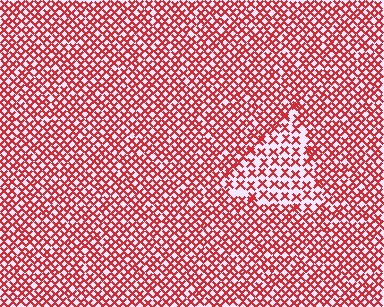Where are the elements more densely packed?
The elements are more densely packed outside the triangle boundary.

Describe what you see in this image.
The image contains small red elements arranged at two different densities. A triangle-shaped region is visible where the elements are less densely packed than the surrounding area.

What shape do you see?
I see a triangle.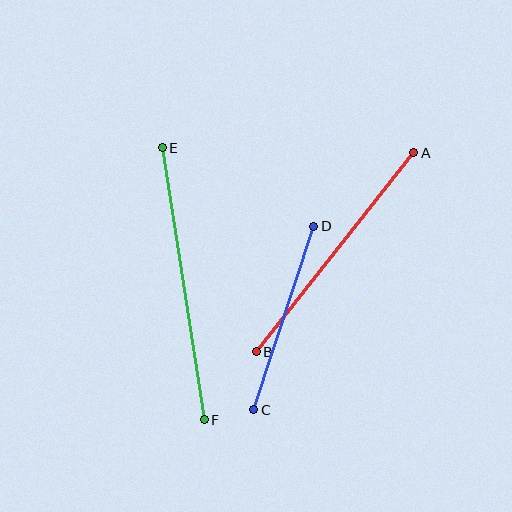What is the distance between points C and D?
The distance is approximately 193 pixels.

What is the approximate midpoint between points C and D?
The midpoint is at approximately (284, 318) pixels.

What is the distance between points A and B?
The distance is approximately 254 pixels.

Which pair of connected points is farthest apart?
Points E and F are farthest apart.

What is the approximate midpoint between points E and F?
The midpoint is at approximately (183, 284) pixels.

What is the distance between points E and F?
The distance is approximately 275 pixels.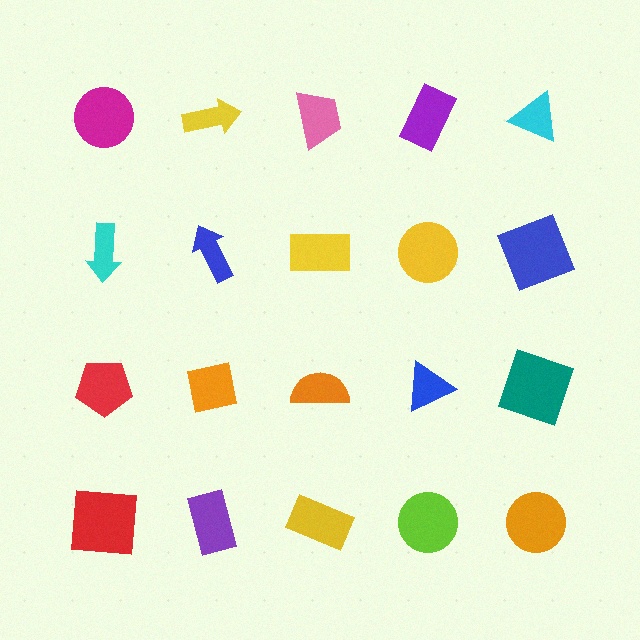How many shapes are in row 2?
5 shapes.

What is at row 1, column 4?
A purple rectangle.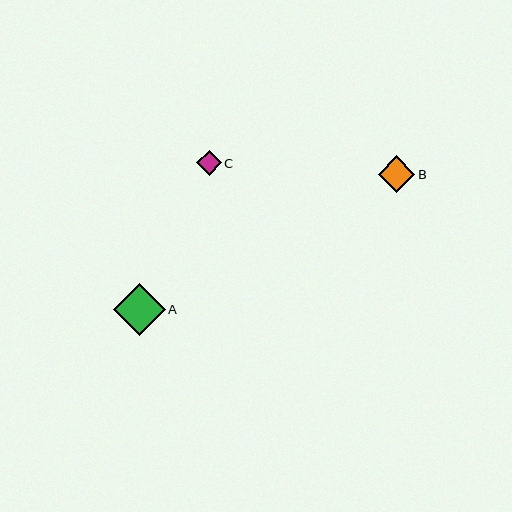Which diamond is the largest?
Diamond A is the largest with a size of approximately 52 pixels.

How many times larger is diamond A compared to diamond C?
Diamond A is approximately 2.1 times the size of diamond C.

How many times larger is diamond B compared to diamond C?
Diamond B is approximately 1.5 times the size of diamond C.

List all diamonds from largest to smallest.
From largest to smallest: A, B, C.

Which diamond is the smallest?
Diamond C is the smallest with a size of approximately 24 pixels.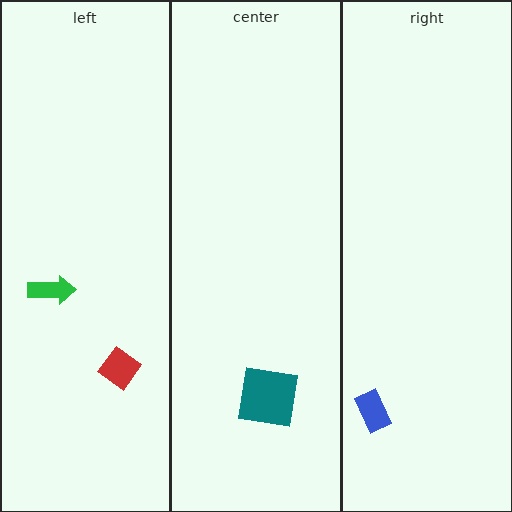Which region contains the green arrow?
The left region.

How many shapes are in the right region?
1.